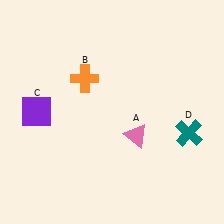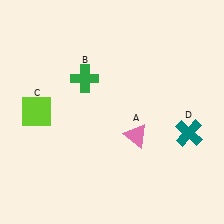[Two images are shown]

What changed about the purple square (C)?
In Image 1, C is purple. In Image 2, it changed to lime.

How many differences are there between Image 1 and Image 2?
There are 2 differences between the two images.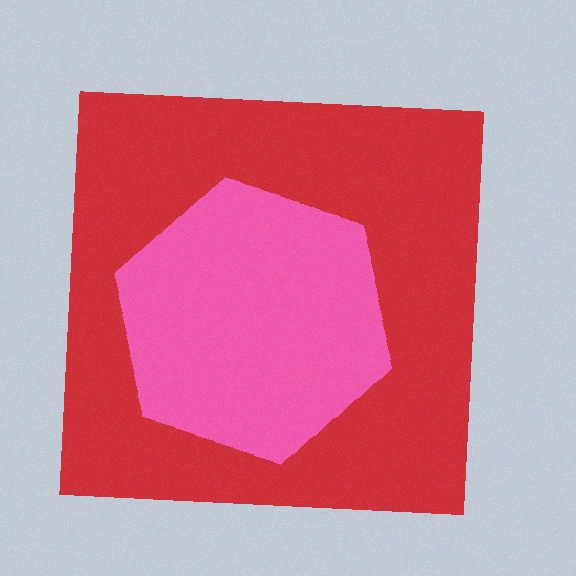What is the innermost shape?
The pink hexagon.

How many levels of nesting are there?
2.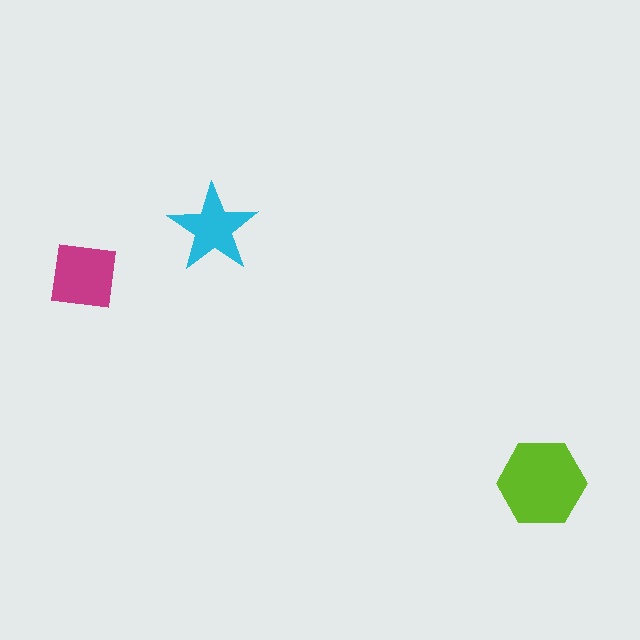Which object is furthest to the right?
The lime hexagon is rightmost.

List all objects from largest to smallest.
The lime hexagon, the magenta square, the cyan star.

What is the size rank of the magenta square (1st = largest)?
2nd.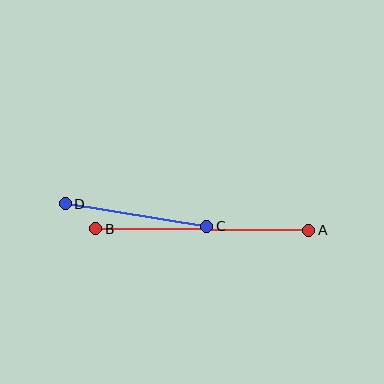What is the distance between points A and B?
The distance is approximately 213 pixels.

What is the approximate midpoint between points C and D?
The midpoint is at approximately (136, 215) pixels.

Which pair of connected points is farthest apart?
Points A and B are farthest apart.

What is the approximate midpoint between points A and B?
The midpoint is at approximately (202, 229) pixels.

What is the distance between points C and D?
The distance is approximately 144 pixels.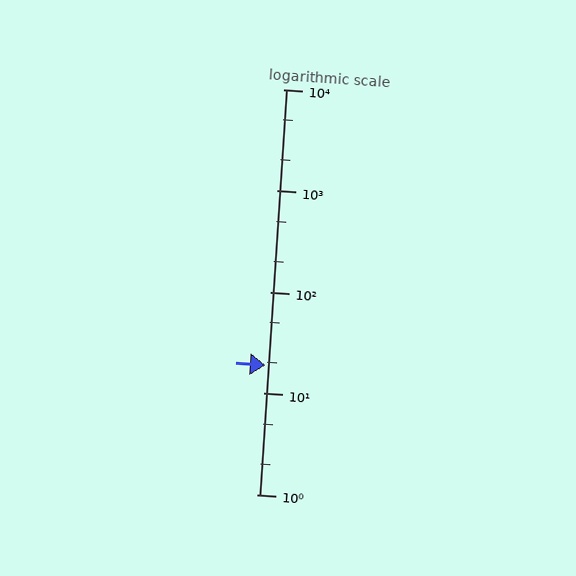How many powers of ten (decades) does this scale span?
The scale spans 4 decades, from 1 to 10000.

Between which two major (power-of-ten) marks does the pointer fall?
The pointer is between 10 and 100.